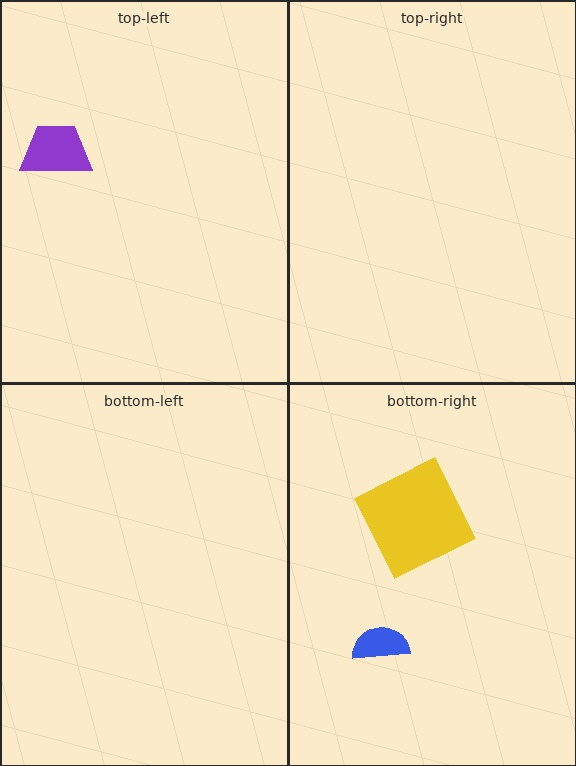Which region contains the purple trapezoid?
The top-left region.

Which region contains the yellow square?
The bottom-right region.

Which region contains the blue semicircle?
The bottom-right region.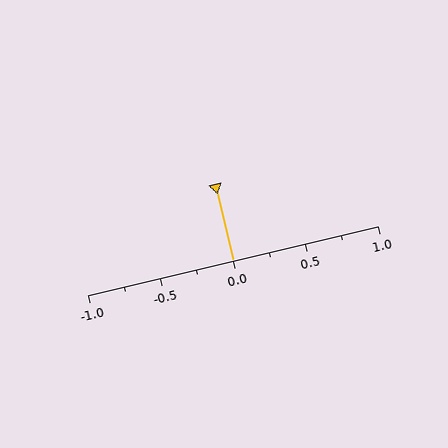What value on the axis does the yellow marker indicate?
The marker indicates approximately 0.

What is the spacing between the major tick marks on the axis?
The major ticks are spaced 0.5 apart.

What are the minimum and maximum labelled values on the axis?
The axis runs from -1.0 to 1.0.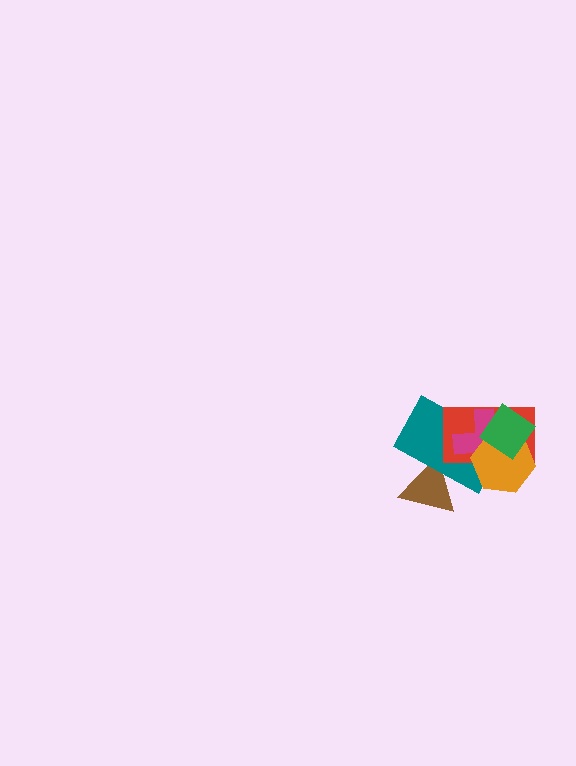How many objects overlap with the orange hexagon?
4 objects overlap with the orange hexagon.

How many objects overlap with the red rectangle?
4 objects overlap with the red rectangle.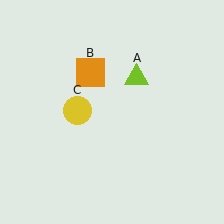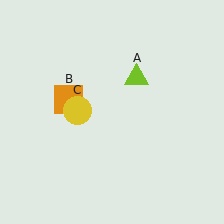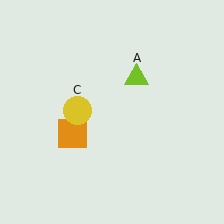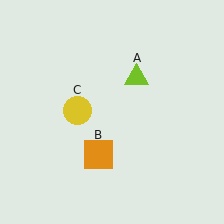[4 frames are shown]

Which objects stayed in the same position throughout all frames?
Lime triangle (object A) and yellow circle (object C) remained stationary.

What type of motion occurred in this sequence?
The orange square (object B) rotated counterclockwise around the center of the scene.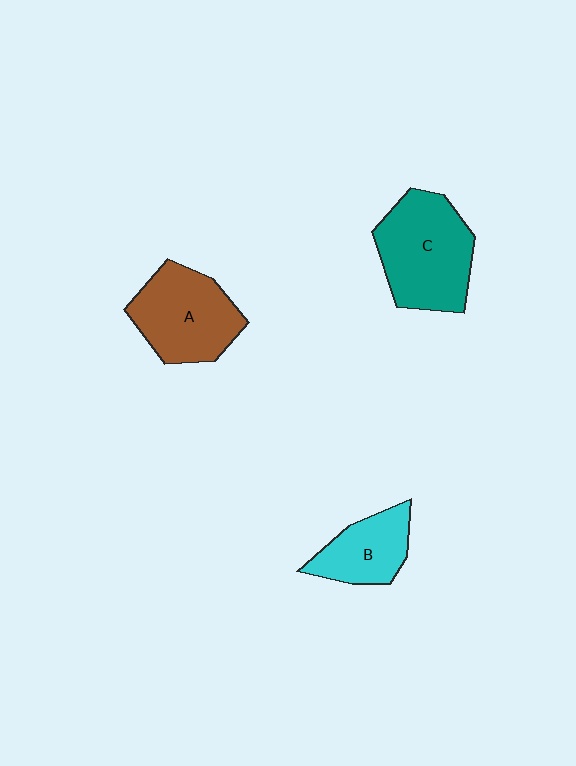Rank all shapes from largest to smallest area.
From largest to smallest: C (teal), A (brown), B (cyan).